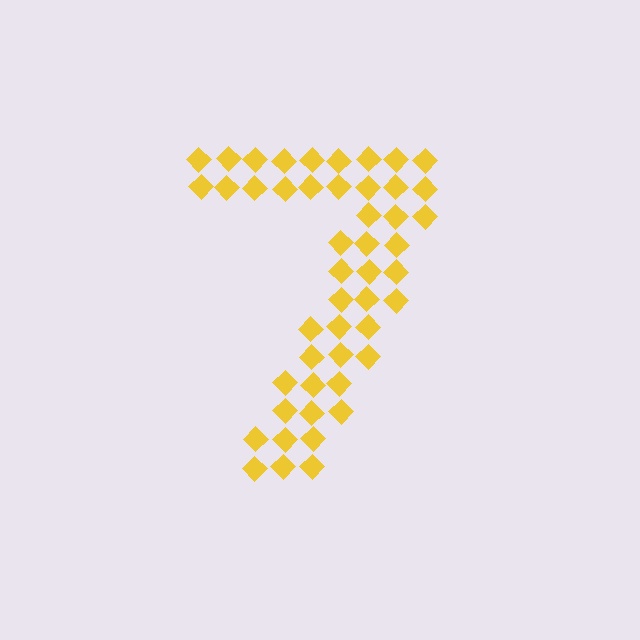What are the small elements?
The small elements are diamonds.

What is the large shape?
The large shape is the digit 7.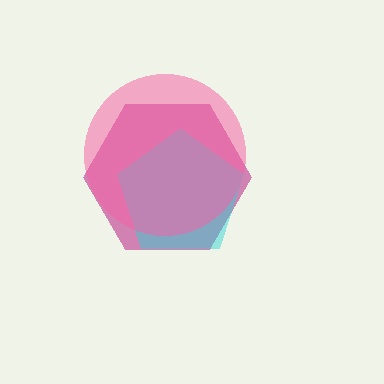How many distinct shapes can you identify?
There are 3 distinct shapes: a magenta hexagon, a cyan pentagon, a pink circle.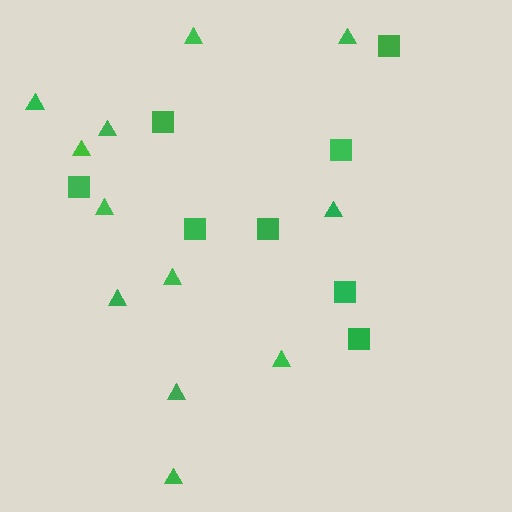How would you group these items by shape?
There are 2 groups: one group of triangles (12) and one group of squares (8).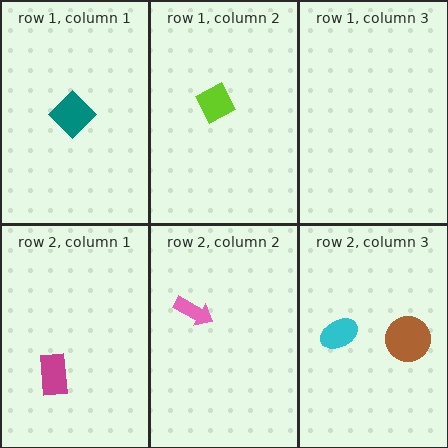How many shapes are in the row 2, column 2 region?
1.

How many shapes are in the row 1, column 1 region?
1.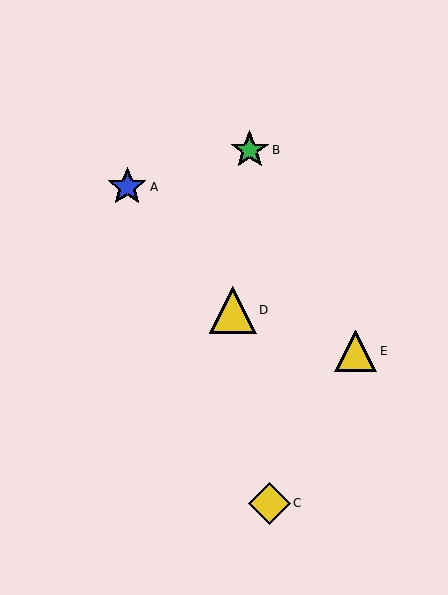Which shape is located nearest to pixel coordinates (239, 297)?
The yellow triangle (labeled D) at (233, 310) is nearest to that location.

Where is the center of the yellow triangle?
The center of the yellow triangle is at (356, 351).